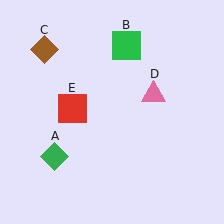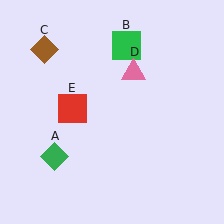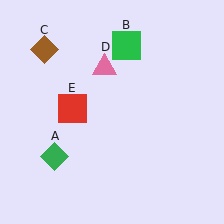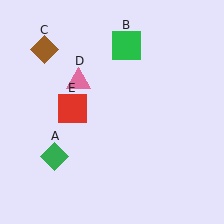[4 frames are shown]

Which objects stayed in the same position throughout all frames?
Green diamond (object A) and green square (object B) and brown diamond (object C) and red square (object E) remained stationary.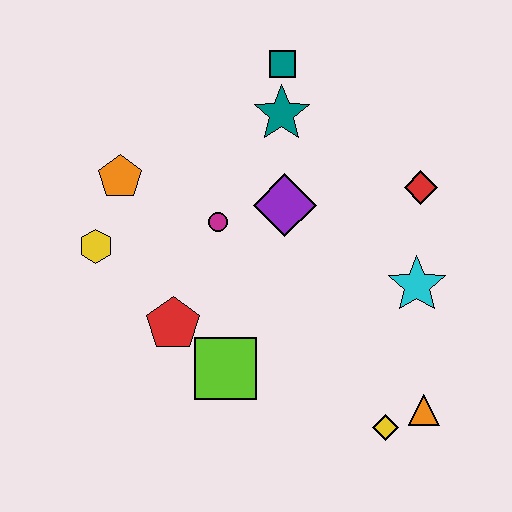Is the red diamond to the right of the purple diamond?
Yes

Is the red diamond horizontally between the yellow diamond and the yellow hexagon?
No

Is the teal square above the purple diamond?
Yes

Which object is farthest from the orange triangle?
The orange pentagon is farthest from the orange triangle.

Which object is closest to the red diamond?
The cyan star is closest to the red diamond.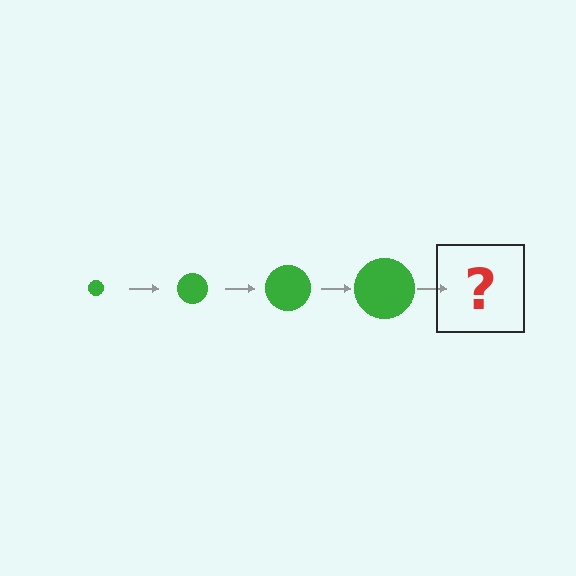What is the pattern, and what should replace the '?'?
The pattern is that the circle gets progressively larger each step. The '?' should be a green circle, larger than the previous one.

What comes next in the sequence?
The next element should be a green circle, larger than the previous one.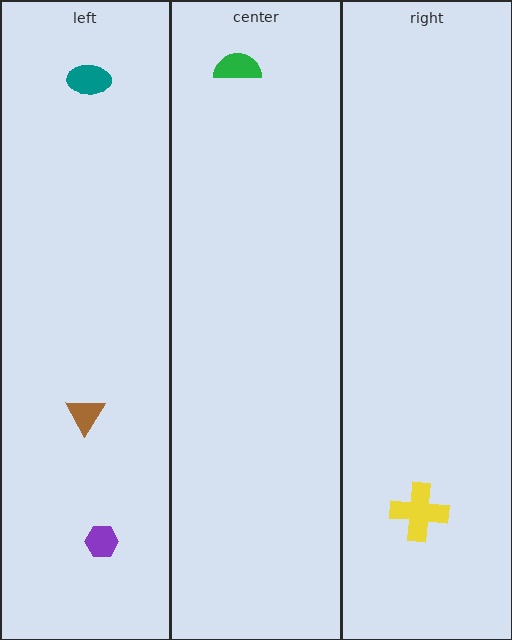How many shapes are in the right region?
1.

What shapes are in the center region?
The green semicircle.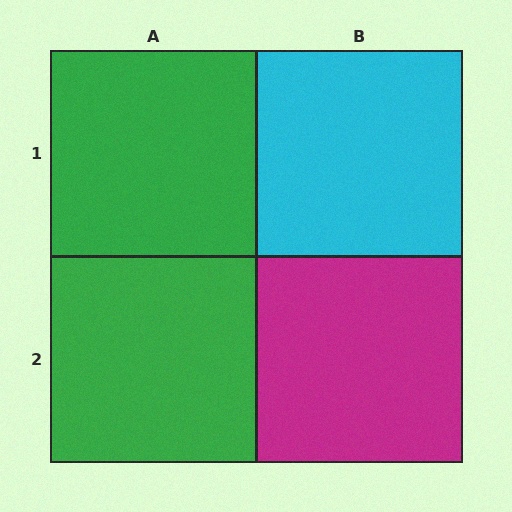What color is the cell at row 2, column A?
Green.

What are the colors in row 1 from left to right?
Green, cyan.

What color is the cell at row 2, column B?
Magenta.